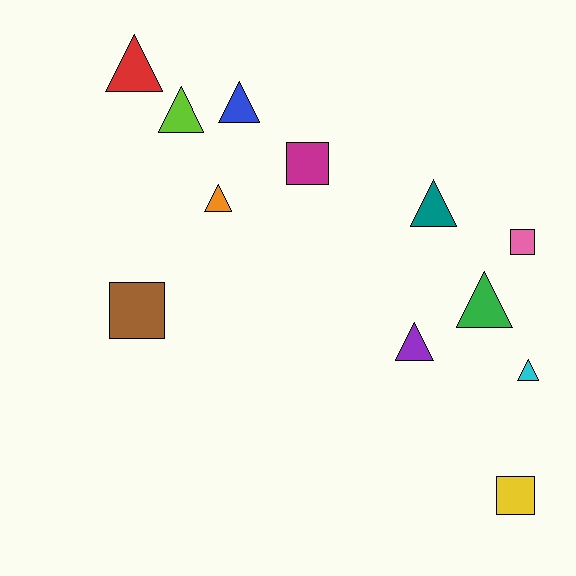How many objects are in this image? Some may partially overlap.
There are 12 objects.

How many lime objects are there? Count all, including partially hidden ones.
There is 1 lime object.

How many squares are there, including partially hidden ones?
There are 4 squares.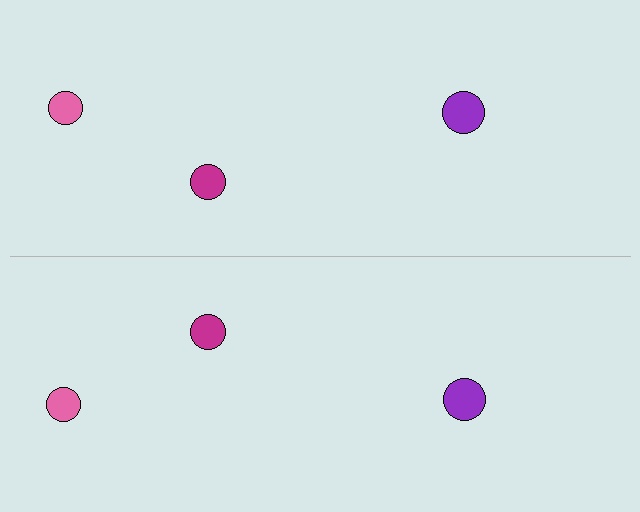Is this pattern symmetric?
Yes, this pattern has bilateral (reflection) symmetry.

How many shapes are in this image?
There are 6 shapes in this image.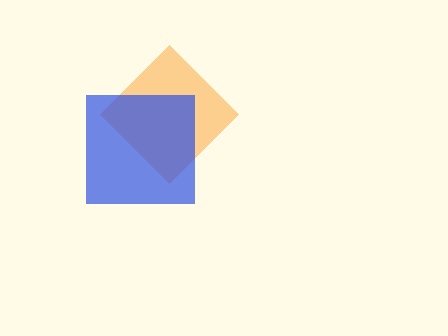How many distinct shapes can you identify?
There are 2 distinct shapes: an orange diamond, a blue square.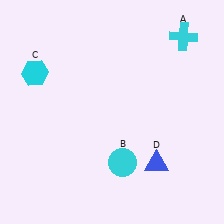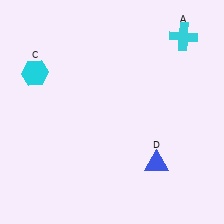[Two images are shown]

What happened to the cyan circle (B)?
The cyan circle (B) was removed in Image 2. It was in the bottom-right area of Image 1.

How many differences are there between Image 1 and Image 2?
There is 1 difference between the two images.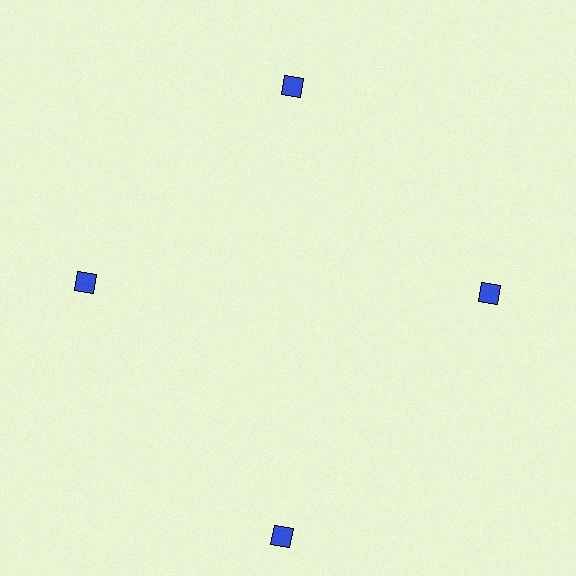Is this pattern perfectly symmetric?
No. The 4 blue squares are arranged in a ring, but one element near the 6 o'clock position is pushed outward from the center, breaking the 4-fold rotational symmetry.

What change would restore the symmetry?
The symmetry would be restored by moving it inward, back onto the ring so that all 4 squares sit at equal angles and equal distance from the center.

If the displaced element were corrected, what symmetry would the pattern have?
It would have 4-fold rotational symmetry — the pattern would map onto itself every 90 degrees.